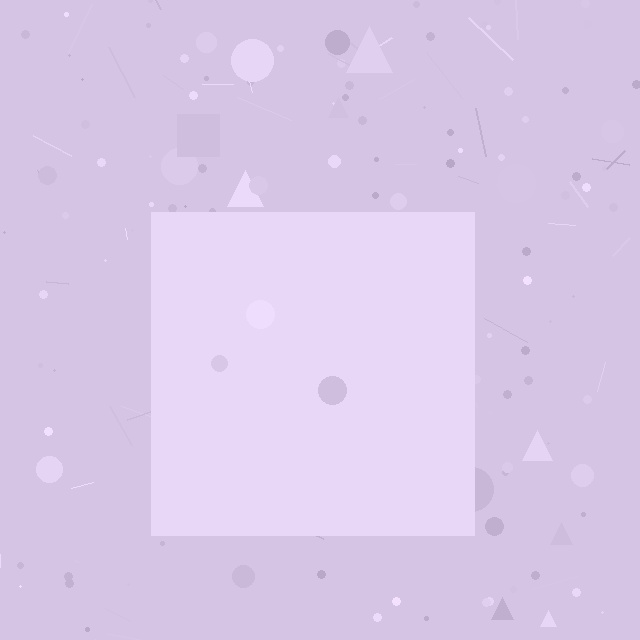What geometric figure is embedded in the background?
A square is embedded in the background.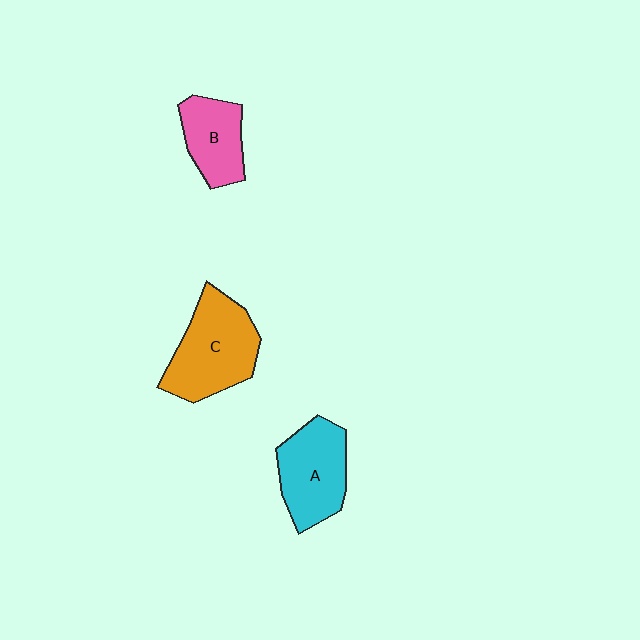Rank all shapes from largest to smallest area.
From largest to smallest: C (orange), A (cyan), B (pink).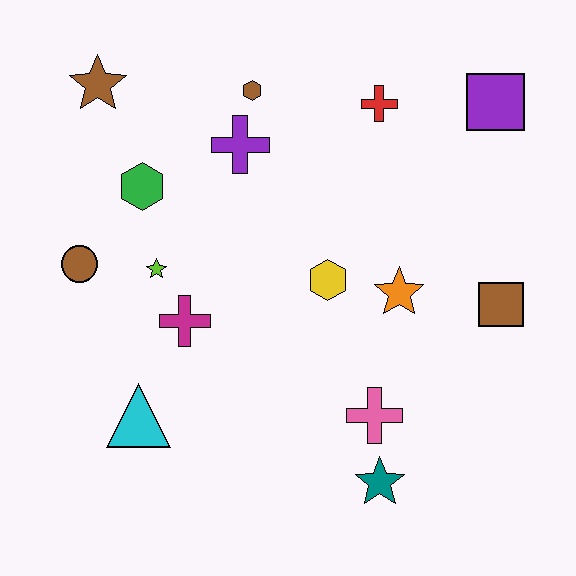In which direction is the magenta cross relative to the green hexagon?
The magenta cross is below the green hexagon.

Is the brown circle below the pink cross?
No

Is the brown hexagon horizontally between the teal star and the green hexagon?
Yes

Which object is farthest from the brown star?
The teal star is farthest from the brown star.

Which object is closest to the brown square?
The orange star is closest to the brown square.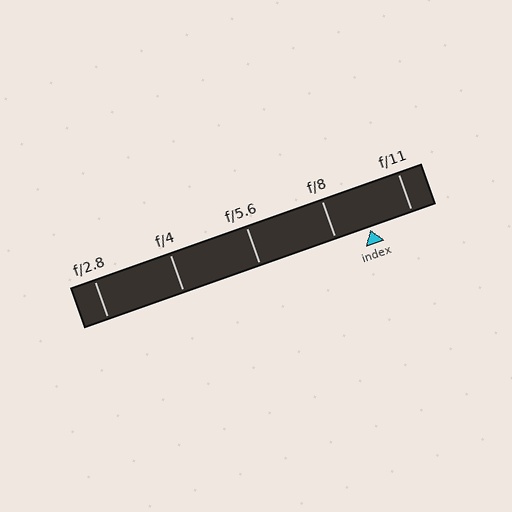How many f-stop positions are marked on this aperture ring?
There are 5 f-stop positions marked.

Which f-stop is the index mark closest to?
The index mark is closest to f/8.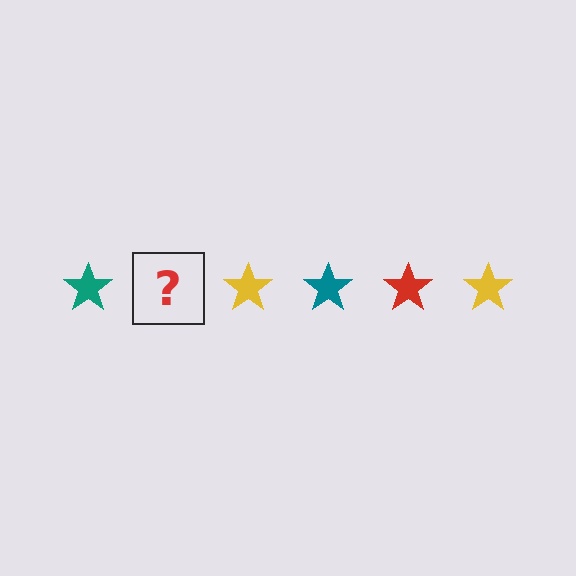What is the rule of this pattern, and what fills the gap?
The rule is that the pattern cycles through teal, red, yellow stars. The gap should be filled with a red star.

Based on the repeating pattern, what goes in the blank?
The blank should be a red star.